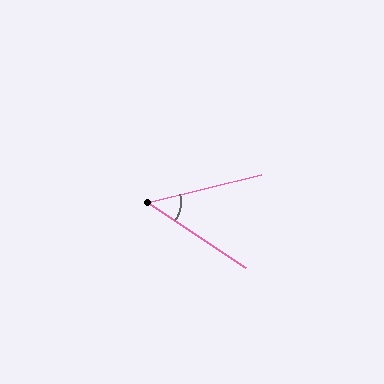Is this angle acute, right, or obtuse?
It is acute.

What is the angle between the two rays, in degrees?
Approximately 47 degrees.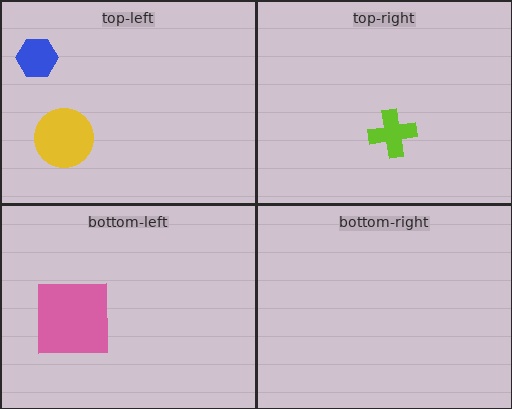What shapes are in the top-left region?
The yellow circle, the blue hexagon.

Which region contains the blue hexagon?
The top-left region.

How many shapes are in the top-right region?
1.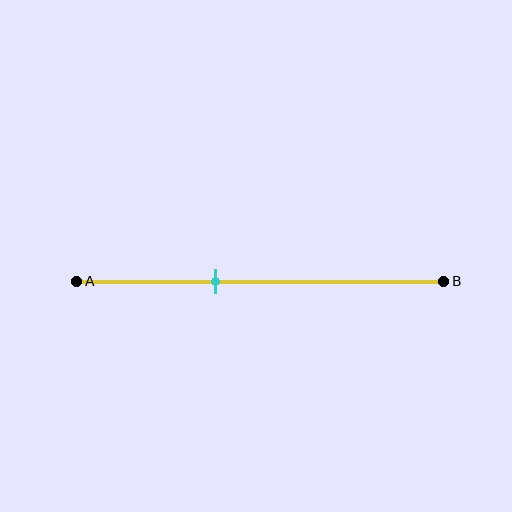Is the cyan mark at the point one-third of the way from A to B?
No, the mark is at about 40% from A, not at the 33% one-third point.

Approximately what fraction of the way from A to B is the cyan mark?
The cyan mark is approximately 40% of the way from A to B.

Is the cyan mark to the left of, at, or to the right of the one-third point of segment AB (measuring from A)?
The cyan mark is to the right of the one-third point of segment AB.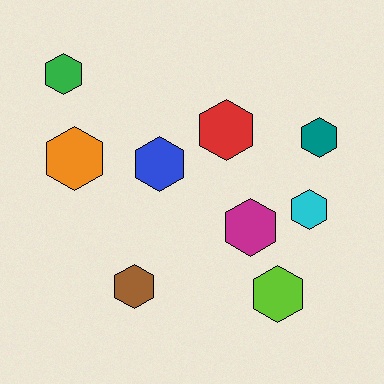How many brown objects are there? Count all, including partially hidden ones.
There is 1 brown object.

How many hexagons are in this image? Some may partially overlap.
There are 9 hexagons.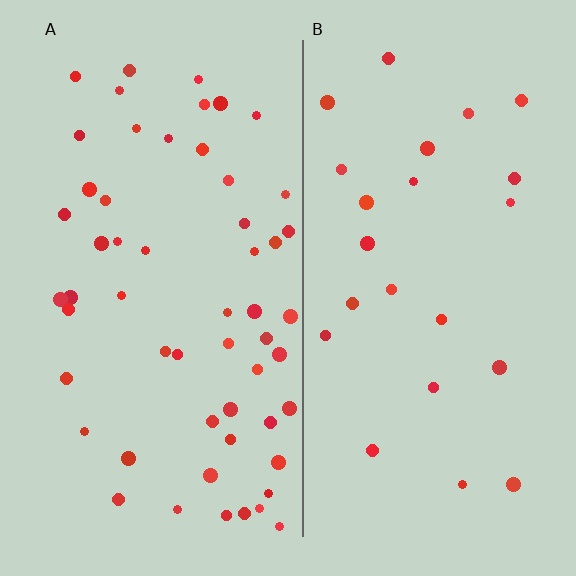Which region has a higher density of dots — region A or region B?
A (the left).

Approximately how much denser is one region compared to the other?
Approximately 2.4× — region A over region B.